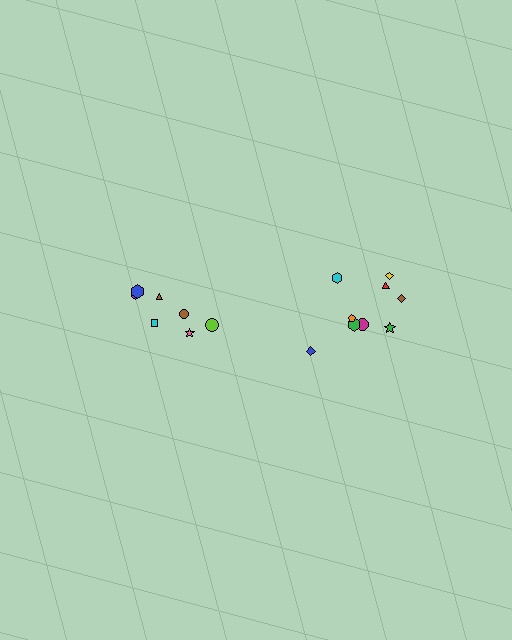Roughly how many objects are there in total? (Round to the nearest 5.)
Roughly 15 objects in total.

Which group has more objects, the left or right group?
The right group.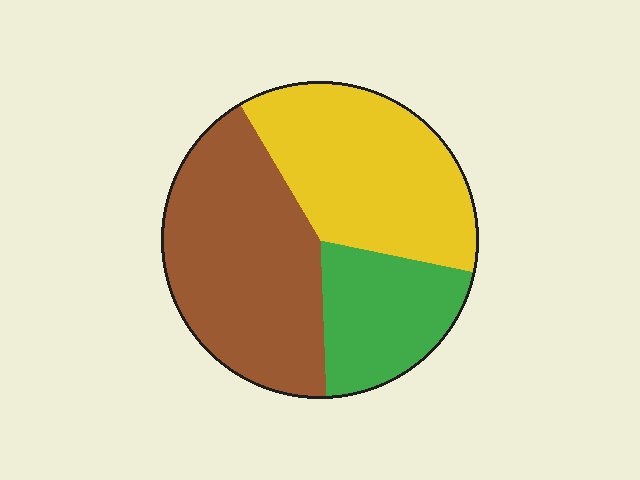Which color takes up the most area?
Brown, at roughly 40%.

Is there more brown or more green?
Brown.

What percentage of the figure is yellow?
Yellow takes up about three eighths (3/8) of the figure.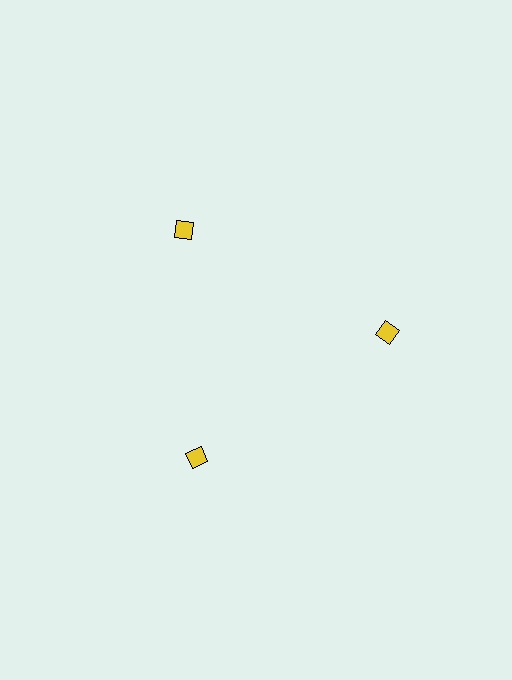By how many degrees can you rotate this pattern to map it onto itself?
The pattern maps onto itself every 120 degrees of rotation.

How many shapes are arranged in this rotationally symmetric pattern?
There are 3 shapes, arranged in 3 groups of 1.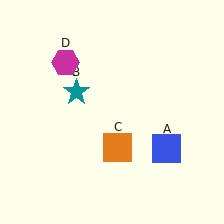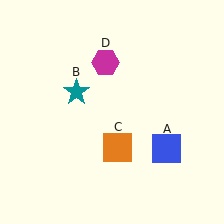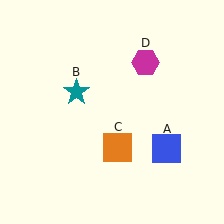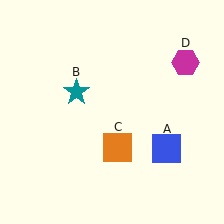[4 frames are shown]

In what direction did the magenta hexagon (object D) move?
The magenta hexagon (object D) moved right.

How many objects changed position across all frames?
1 object changed position: magenta hexagon (object D).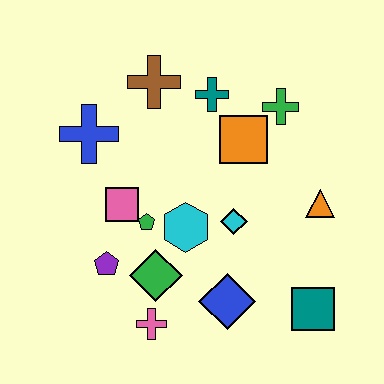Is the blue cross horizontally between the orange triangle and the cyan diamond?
No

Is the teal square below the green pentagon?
Yes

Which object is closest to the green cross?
The orange square is closest to the green cross.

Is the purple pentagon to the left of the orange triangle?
Yes